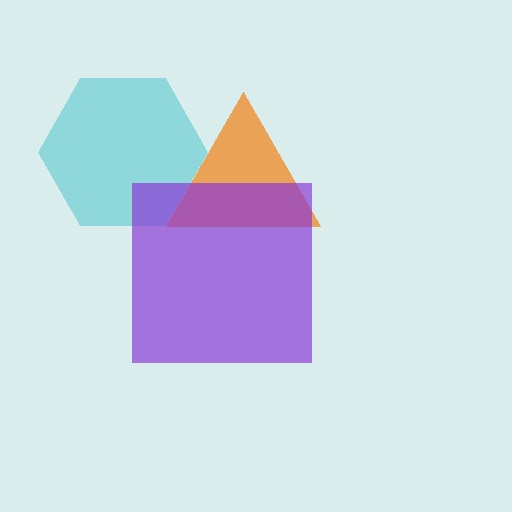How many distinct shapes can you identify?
There are 3 distinct shapes: a cyan hexagon, an orange triangle, a purple square.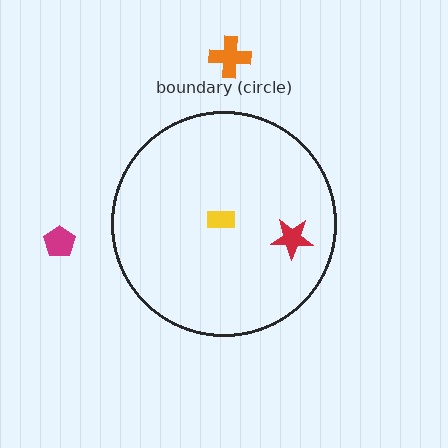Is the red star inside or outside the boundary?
Inside.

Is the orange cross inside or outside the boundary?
Outside.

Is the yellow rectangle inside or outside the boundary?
Inside.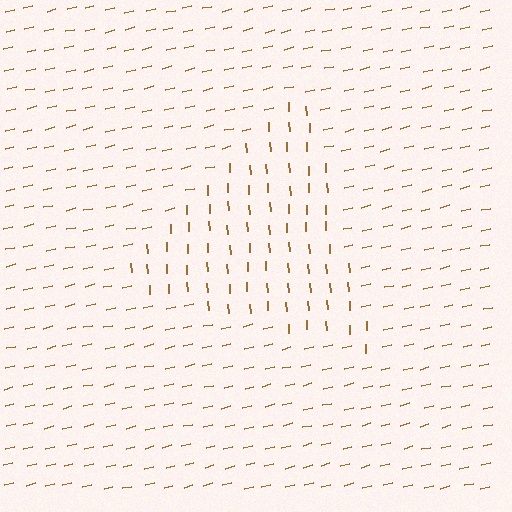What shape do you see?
I see a triangle.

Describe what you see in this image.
The image is filled with small brown line segments. A triangle region in the image has lines oriented differently from the surrounding lines, creating a visible texture boundary.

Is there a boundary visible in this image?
Yes, there is a texture boundary formed by a change in line orientation.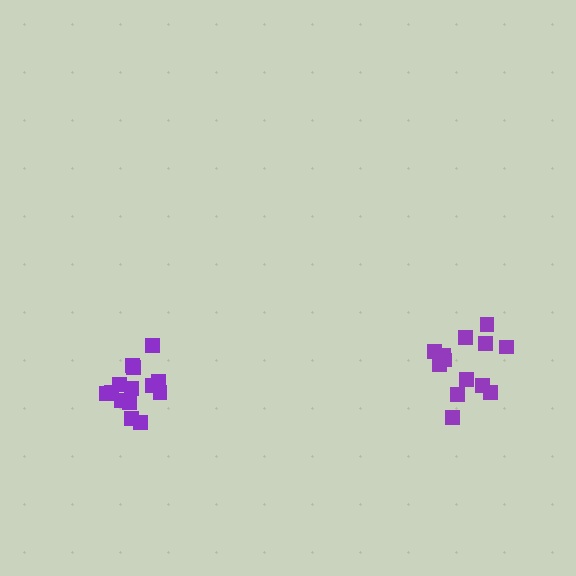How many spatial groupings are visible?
There are 2 spatial groupings.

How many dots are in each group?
Group 1: 13 dots, Group 2: 14 dots (27 total).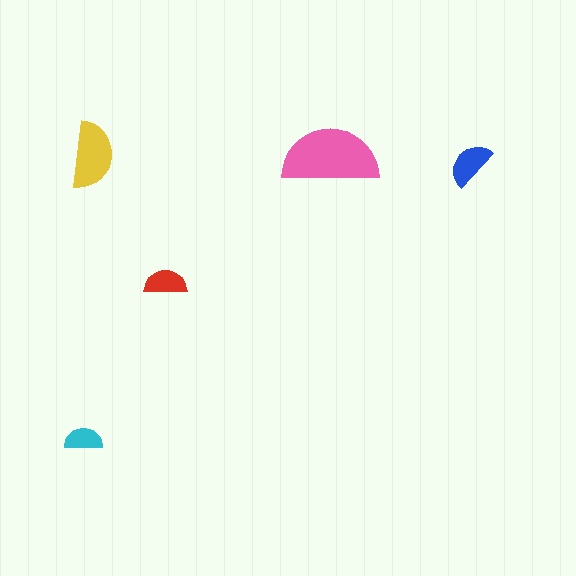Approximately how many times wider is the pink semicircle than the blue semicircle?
About 2 times wider.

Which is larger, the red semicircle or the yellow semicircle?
The yellow one.